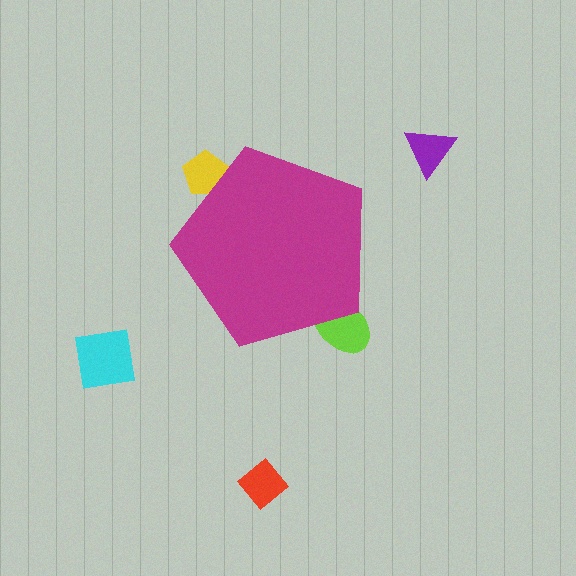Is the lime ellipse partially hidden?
Yes, the lime ellipse is partially hidden behind the magenta pentagon.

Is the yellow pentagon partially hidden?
Yes, the yellow pentagon is partially hidden behind the magenta pentagon.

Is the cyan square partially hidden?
No, the cyan square is fully visible.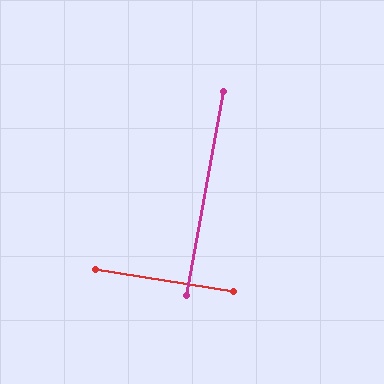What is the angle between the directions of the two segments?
Approximately 88 degrees.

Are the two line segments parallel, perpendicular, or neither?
Perpendicular — they meet at approximately 88°.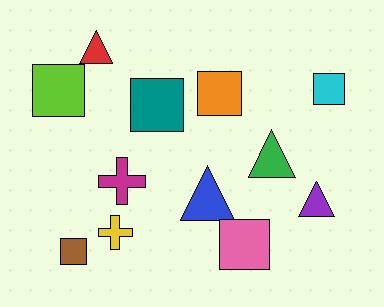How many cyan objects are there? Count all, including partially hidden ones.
There is 1 cyan object.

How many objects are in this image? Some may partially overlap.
There are 12 objects.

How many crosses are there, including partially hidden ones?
There are 2 crosses.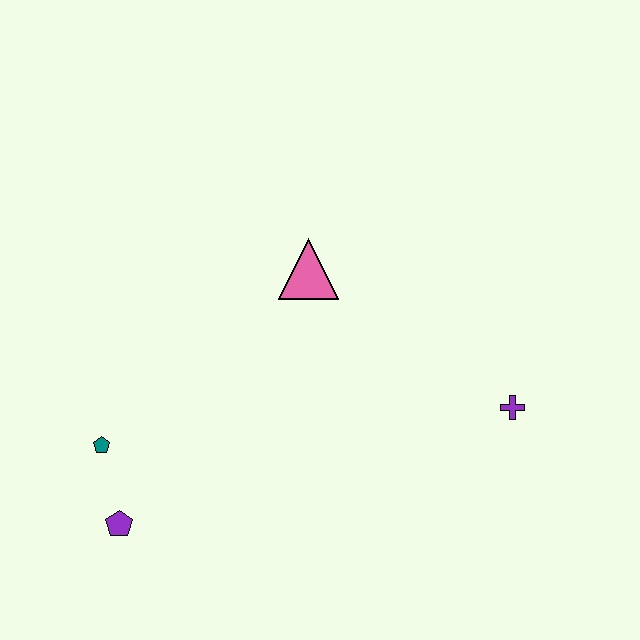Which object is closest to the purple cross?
The pink triangle is closest to the purple cross.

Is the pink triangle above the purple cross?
Yes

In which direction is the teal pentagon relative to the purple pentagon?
The teal pentagon is above the purple pentagon.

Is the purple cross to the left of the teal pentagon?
No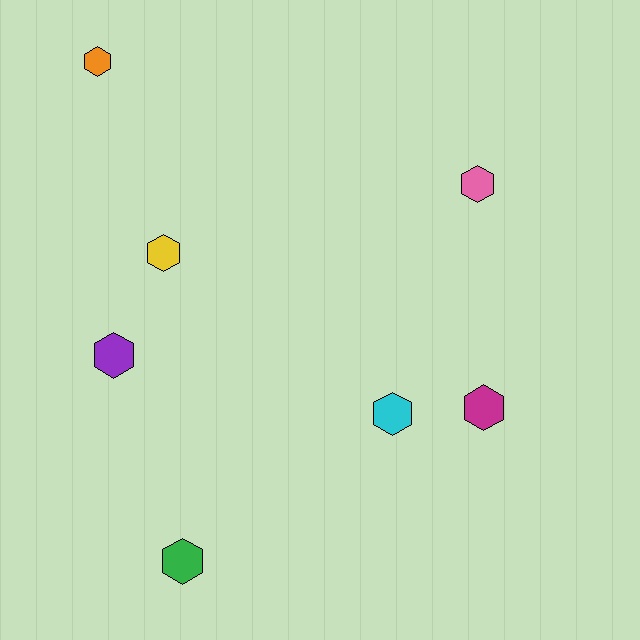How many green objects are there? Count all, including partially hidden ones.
There is 1 green object.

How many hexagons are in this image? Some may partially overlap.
There are 7 hexagons.